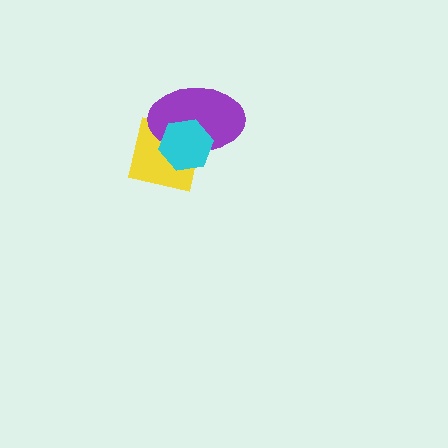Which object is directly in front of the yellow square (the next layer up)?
The purple ellipse is directly in front of the yellow square.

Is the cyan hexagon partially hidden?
No, no other shape covers it.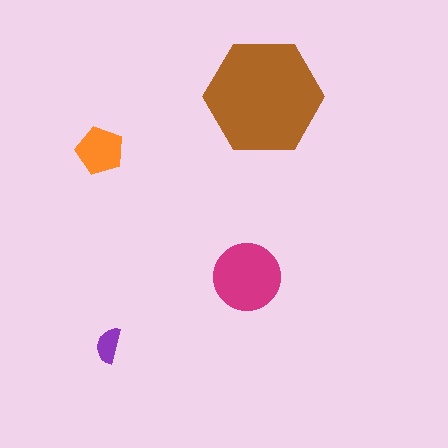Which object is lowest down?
The purple semicircle is bottommost.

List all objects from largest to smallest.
The brown hexagon, the magenta circle, the orange pentagon, the purple semicircle.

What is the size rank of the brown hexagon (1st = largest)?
1st.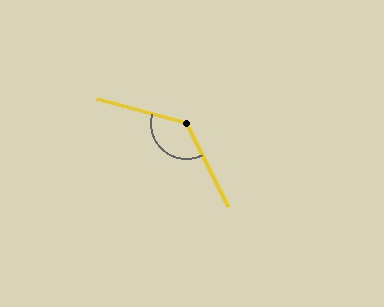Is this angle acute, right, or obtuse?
It is obtuse.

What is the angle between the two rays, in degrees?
Approximately 132 degrees.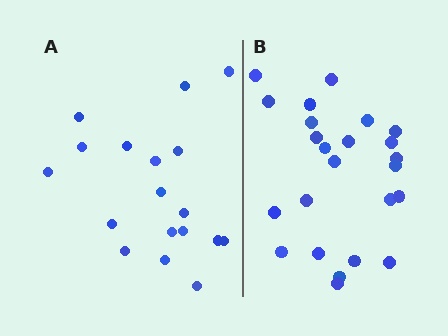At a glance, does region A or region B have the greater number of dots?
Region B (the right region) has more dots.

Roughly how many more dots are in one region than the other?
Region B has about 6 more dots than region A.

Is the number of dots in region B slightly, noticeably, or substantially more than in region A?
Region B has noticeably more, but not dramatically so. The ratio is roughly 1.3 to 1.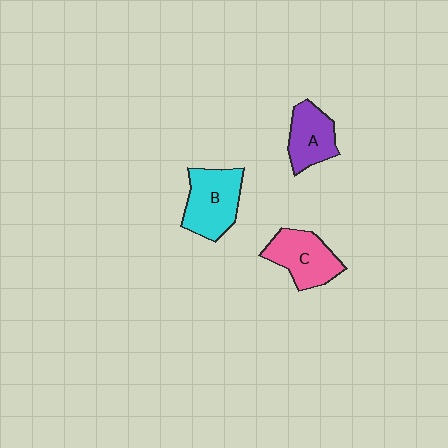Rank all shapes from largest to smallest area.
From largest to smallest: B (cyan), C (pink), A (purple).